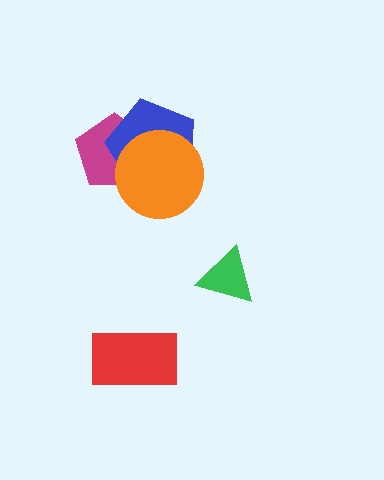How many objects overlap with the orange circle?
2 objects overlap with the orange circle.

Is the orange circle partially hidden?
No, no other shape covers it.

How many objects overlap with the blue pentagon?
2 objects overlap with the blue pentagon.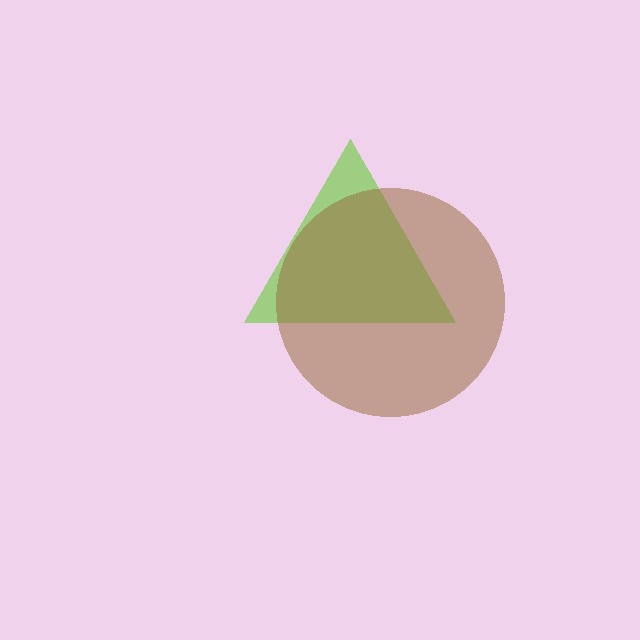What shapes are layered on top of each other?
The layered shapes are: a lime triangle, a brown circle.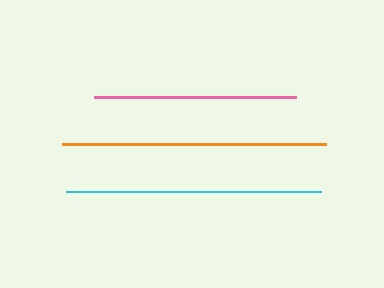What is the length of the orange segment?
The orange segment is approximately 264 pixels long.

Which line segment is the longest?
The orange line is the longest at approximately 264 pixels.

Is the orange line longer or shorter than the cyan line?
The orange line is longer than the cyan line.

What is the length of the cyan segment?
The cyan segment is approximately 255 pixels long.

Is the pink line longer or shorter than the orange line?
The orange line is longer than the pink line.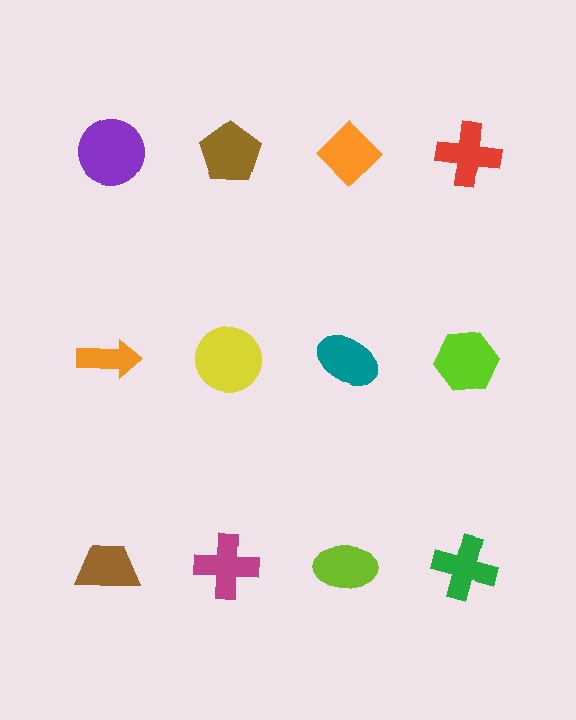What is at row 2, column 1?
An orange arrow.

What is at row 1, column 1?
A purple circle.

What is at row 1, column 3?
An orange diamond.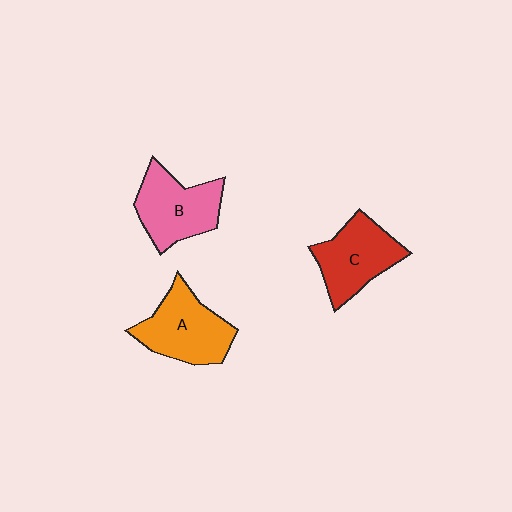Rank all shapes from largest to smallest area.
From largest to smallest: A (orange), B (pink), C (red).